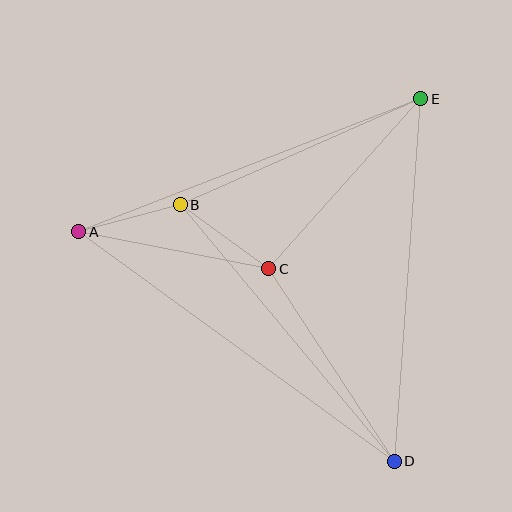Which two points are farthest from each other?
Points A and D are farthest from each other.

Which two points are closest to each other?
Points A and B are closest to each other.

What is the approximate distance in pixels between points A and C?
The distance between A and C is approximately 193 pixels.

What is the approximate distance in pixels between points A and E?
The distance between A and E is approximately 367 pixels.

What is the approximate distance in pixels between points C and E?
The distance between C and E is approximately 228 pixels.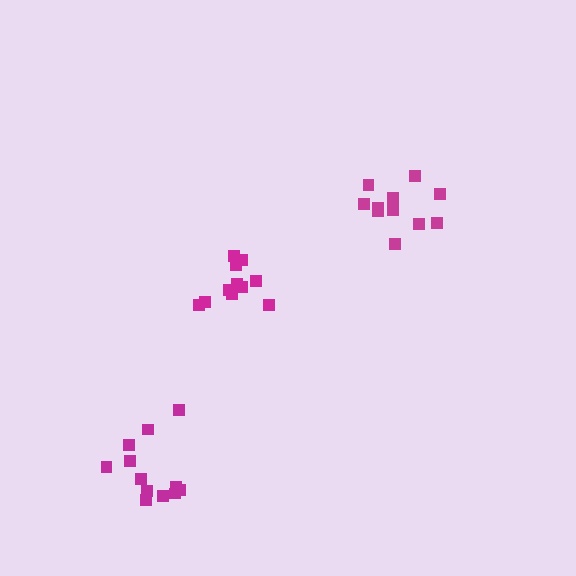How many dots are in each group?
Group 1: 11 dots, Group 2: 13 dots, Group 3: 11 dots (35 total).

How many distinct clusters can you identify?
There are 3 distinct clusters.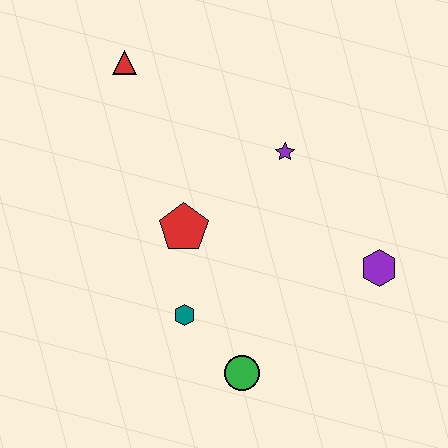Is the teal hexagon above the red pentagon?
No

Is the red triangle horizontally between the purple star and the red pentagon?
No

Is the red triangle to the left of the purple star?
Yes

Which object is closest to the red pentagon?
The teal hexagon is closest to the red pentagon.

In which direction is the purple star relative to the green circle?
The purple star is above the green circle.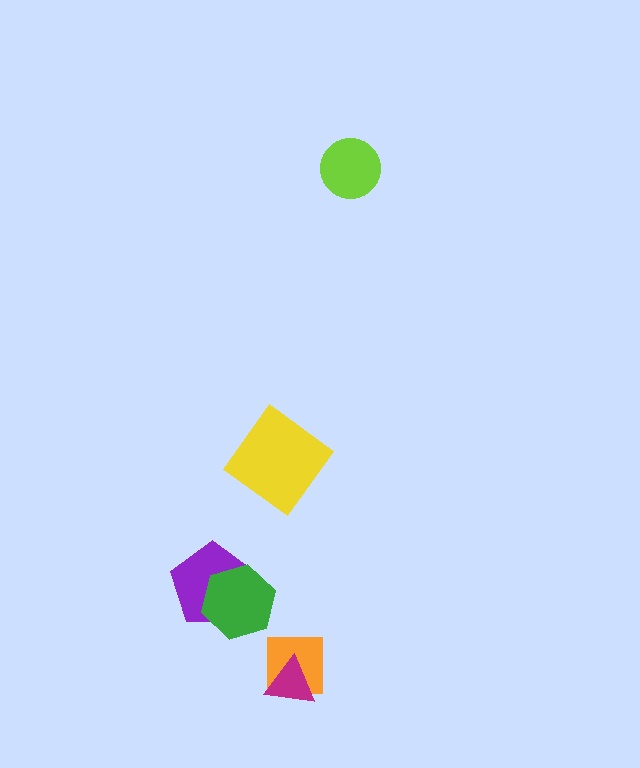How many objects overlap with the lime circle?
0 objects overlap with the lime circle.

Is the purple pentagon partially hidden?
Yes, it is partially covered by another shape.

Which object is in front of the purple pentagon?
The green hexagon is in front of the purple pentagon.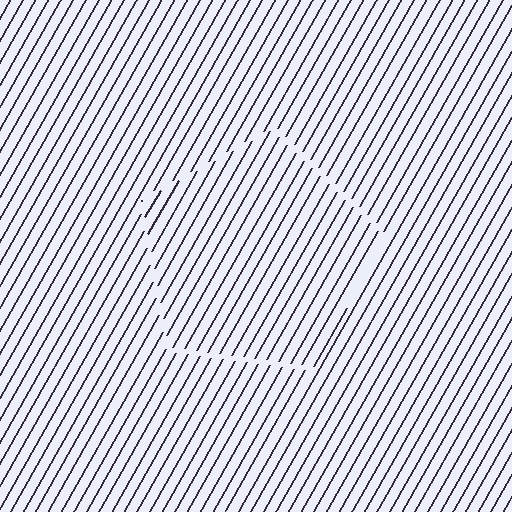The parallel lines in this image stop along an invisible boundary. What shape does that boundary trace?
An illusory pentagon. The interior of the shape contains the same grating, shifted by half a period — the contour is defined by the phase discontinuity where line-ends from the inner and outer gratings abut.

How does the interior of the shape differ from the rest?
The interior of the shape contains the same grating, shifted by half a period — the contour is defined by the phase discontinuity where line-ends from the inner and outer gratings abut.